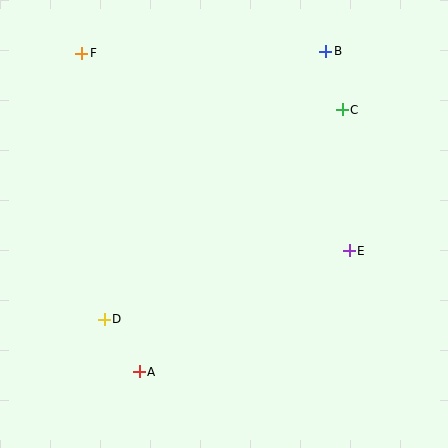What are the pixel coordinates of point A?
Point A is at (139, 372).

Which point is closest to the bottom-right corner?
Point E is closest to the bottom-right corner.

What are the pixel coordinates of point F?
Point F is at (82, 53).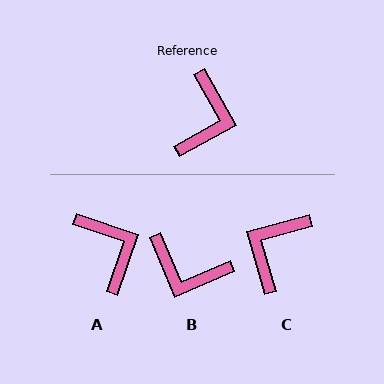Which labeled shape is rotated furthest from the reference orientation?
C, about 167 degrees away.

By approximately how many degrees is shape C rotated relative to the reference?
Approximately 167 degrees counter-clockwise.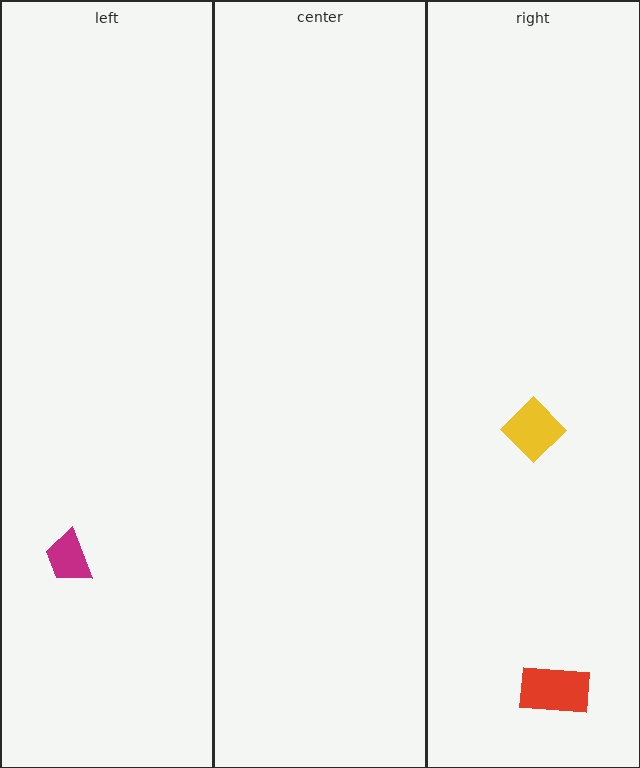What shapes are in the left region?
The magenta trapezoid.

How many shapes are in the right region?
2.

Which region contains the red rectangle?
The right region.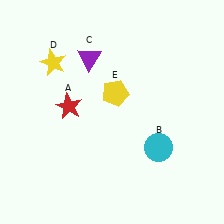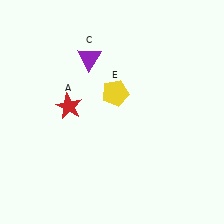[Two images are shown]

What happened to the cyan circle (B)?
The cyan circle (B) was removed in Image 2. It was in the bottom-right area of Image 1.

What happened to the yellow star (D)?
The yellow star (D) was removed in Image 2. It was in the top-left area of Image 1.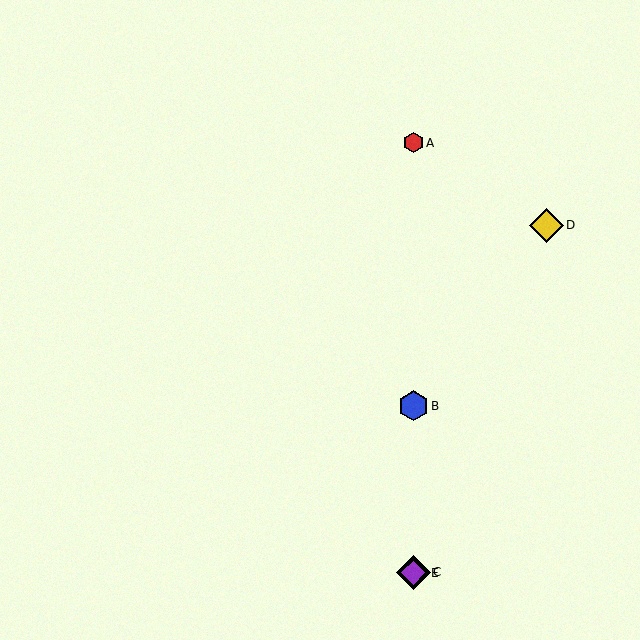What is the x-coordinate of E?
Object E is at x≈413.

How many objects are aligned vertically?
4 objects (A, B, C, E) are aligned vertically.